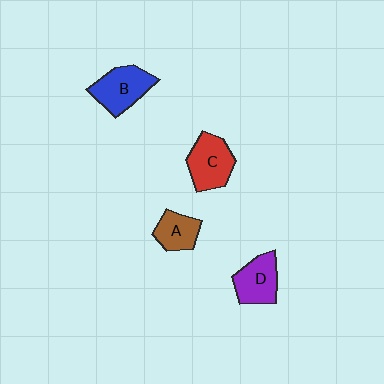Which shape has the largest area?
Shape B (blue).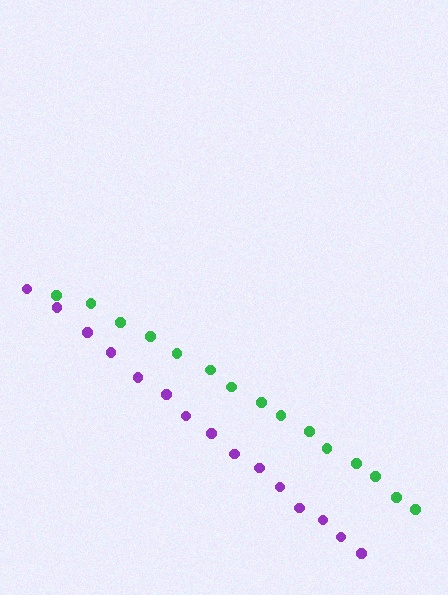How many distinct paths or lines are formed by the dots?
There are 2 distinct paths.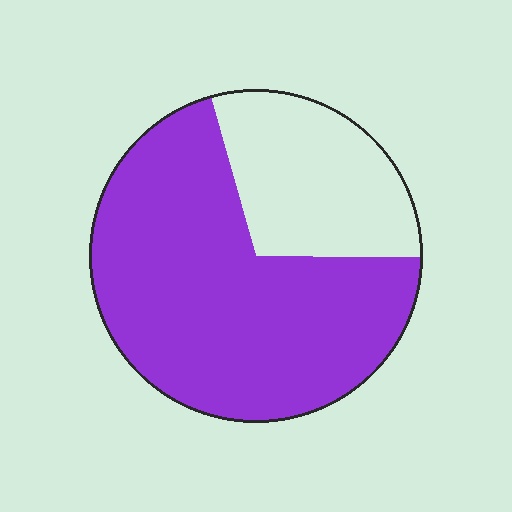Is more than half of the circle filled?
Yes.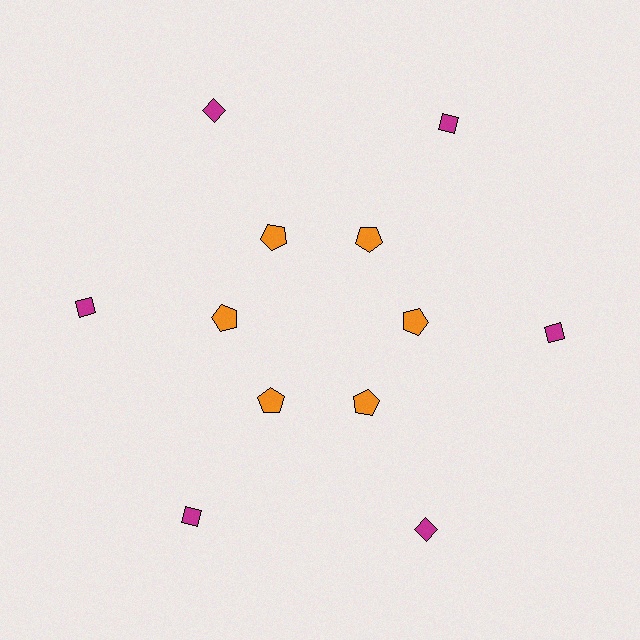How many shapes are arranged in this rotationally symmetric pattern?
There are 12 shapes, arranged in 6 groups of 2.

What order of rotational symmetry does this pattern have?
This pattern has 6-fold rotational symmetry.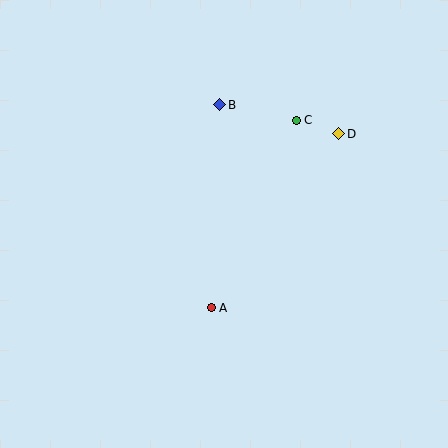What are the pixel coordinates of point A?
Point A is at (211, 308).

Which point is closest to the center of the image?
Point A at (211, 308) is closest to the center.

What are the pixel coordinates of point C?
Point C is at (296, 120).